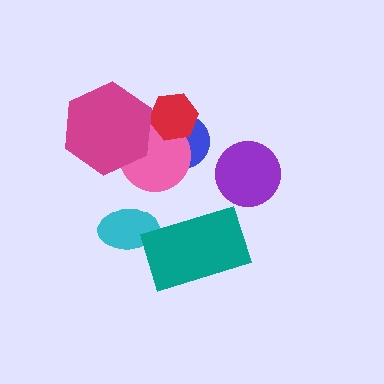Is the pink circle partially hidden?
Yes, it is partially covered by another shape.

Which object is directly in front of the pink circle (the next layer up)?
The red hexagon is directly in front of the pink circle.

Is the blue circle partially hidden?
Yes, it is partially covered by another shape.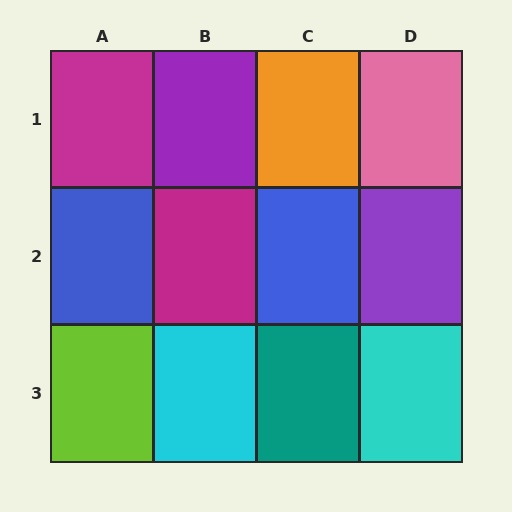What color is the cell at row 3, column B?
Cyan.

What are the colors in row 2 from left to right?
Blue, magenta, blue, purple.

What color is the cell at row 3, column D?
Cyan.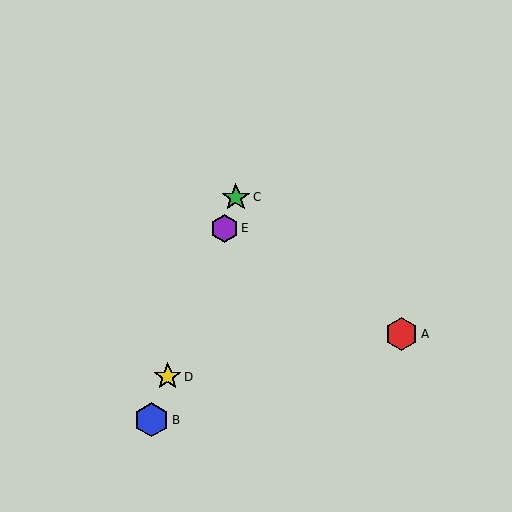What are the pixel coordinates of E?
Object E is at (224, 228).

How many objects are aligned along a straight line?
4 objects (B, C, D, E) are aligned along a straight line.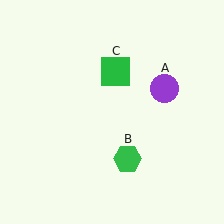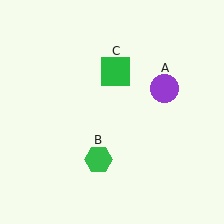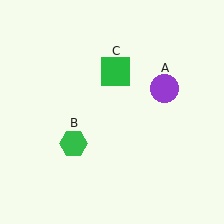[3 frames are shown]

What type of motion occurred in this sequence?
The green hexagon (object B) rotated clockwise around the center of the scene.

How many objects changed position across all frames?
1 object changed position: green hexagon (object B).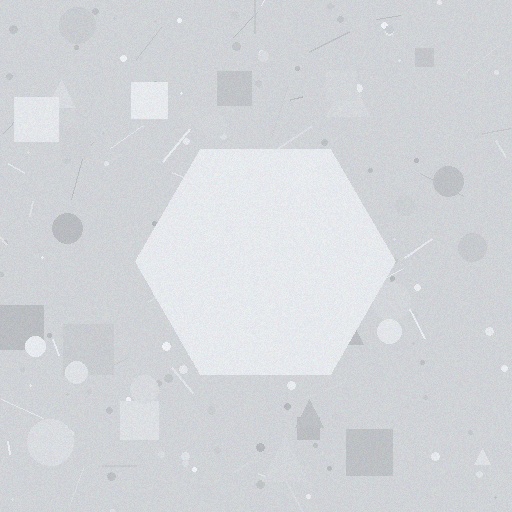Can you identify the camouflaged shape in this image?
The camouflaged shape is a hexagon.